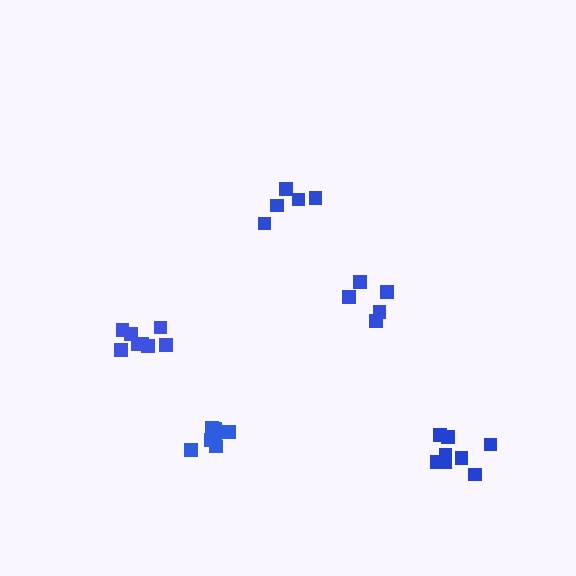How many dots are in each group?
Group 1: 5 dots, Group 2: 5 dots, Group 3: 8 dots, Group 4: 7 dots, Group 5: 8 dots (33 total).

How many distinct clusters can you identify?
There are 5 distinct clusters.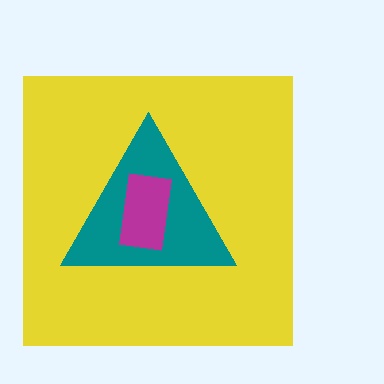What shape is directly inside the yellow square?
The teal triangle.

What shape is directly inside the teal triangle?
The magenta rectangle.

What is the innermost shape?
The magenta rectangle.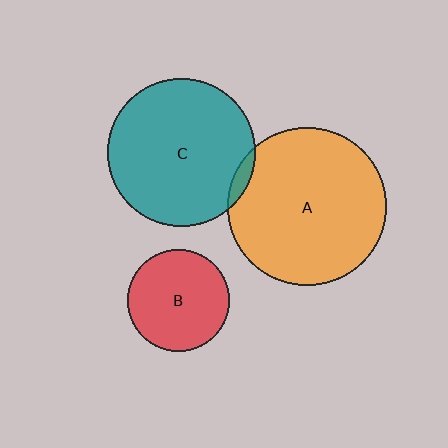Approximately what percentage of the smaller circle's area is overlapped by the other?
Approximately 5%.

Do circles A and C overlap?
Yes.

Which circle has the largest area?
Circle A (orange).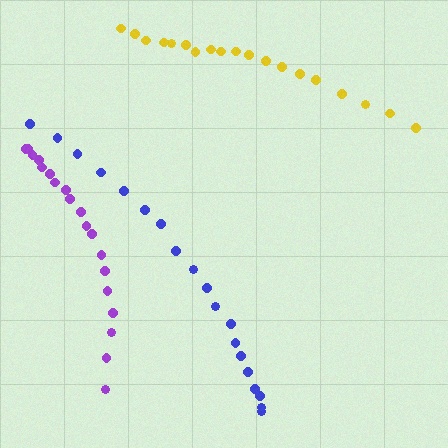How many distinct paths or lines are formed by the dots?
There are 3 distinct paths.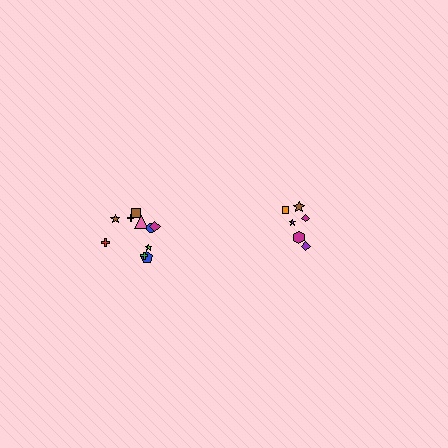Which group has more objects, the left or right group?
The left group.